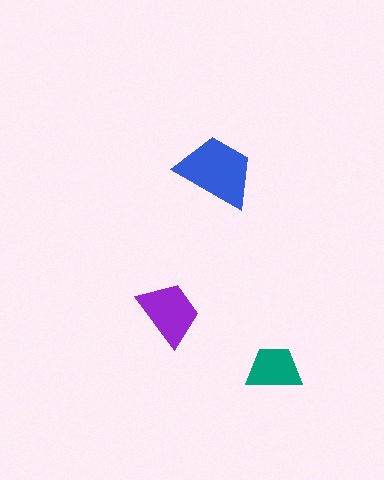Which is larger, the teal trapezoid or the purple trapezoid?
The purple one.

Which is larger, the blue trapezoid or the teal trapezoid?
The blue one.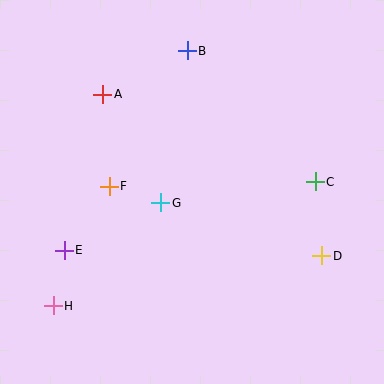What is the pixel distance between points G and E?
The distance between G and E is 108 pixels.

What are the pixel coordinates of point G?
Point G is at (161, 203).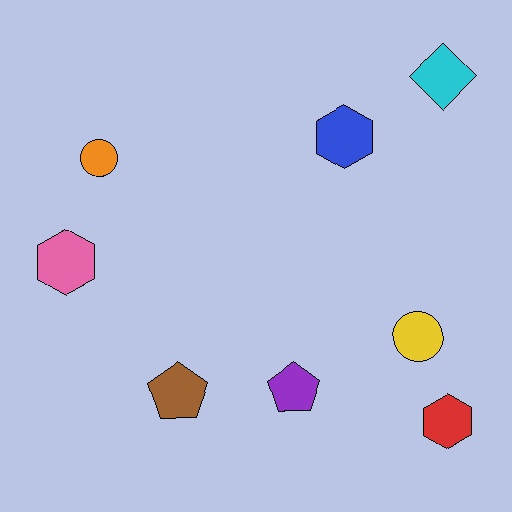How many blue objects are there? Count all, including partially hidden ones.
There is 1 blue object.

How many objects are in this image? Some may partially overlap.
There are 8 objects.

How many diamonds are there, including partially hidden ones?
There is 1 diamond.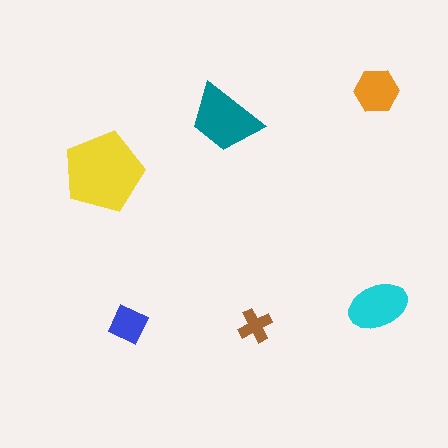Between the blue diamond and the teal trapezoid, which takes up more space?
The teal trapezoid.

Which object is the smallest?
The brown cross.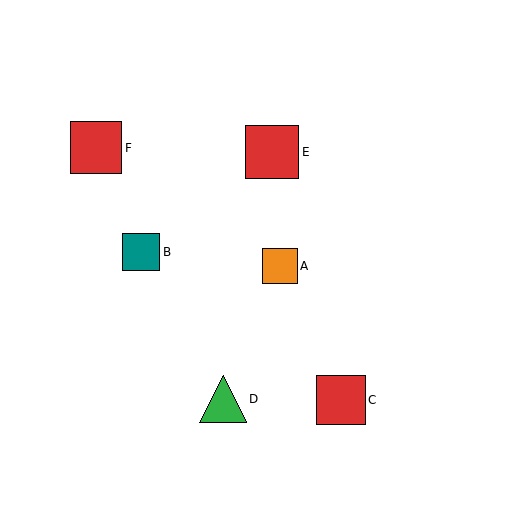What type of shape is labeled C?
Shape C is a red square.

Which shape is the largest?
The red square (labeled E) is the largest.